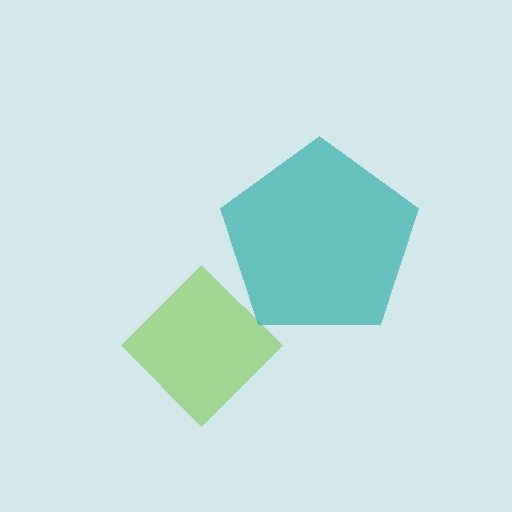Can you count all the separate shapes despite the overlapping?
Yes, there are 2 separate shapes.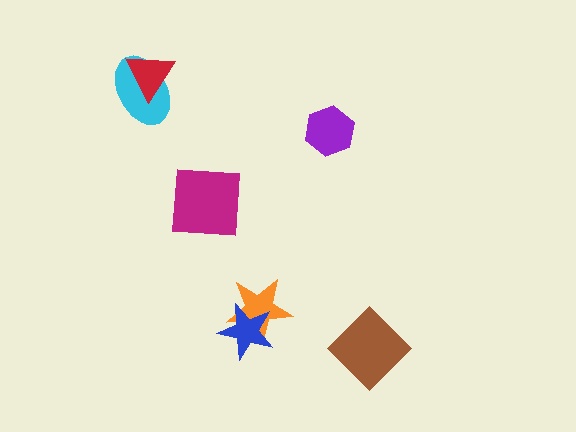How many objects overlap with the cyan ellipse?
1 object overlaps with the cyan ellipse.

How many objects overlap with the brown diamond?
0 objects overlap with the brown diamond.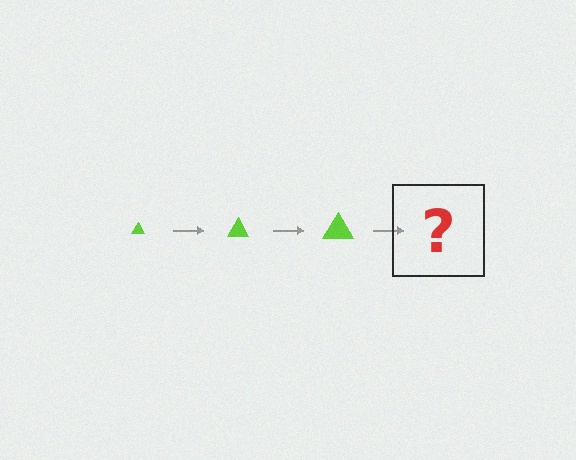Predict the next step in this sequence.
The next step is a lime triangle, larger than the previous one.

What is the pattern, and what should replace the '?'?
The pattern is that the triangle gets progressively larger each step. The '?' should be a lime triangle, larger than the previous one.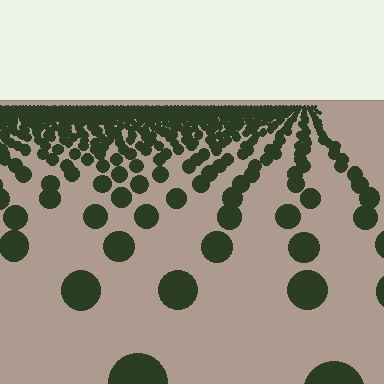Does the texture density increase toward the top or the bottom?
Density increases toward the top.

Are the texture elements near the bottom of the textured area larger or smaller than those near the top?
Larger. Near the bottom, elements are closer to the viewer and appear at a bigger on-screen size.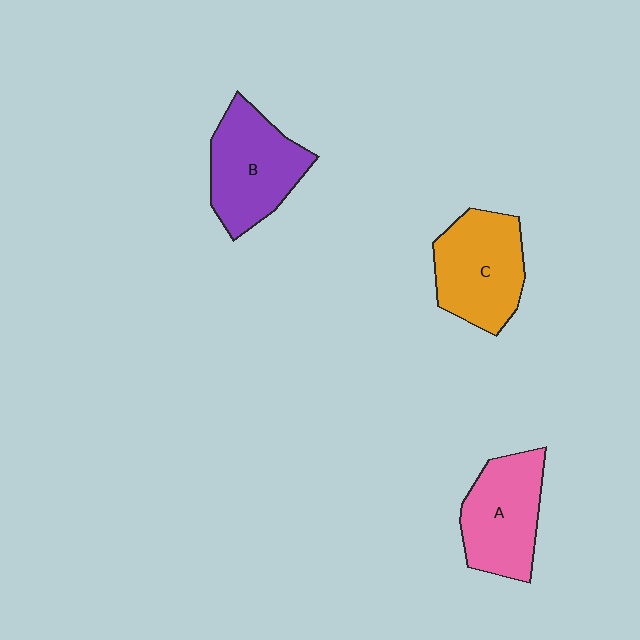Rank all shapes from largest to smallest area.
From largest to smallest: B (purple), C (orange), A (pink).